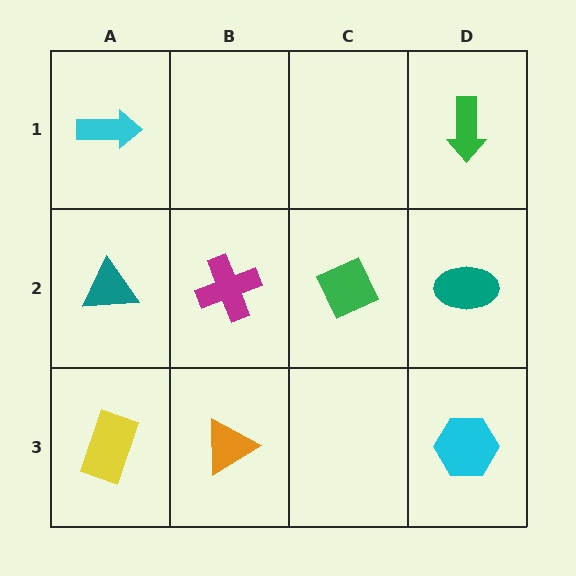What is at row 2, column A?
A teal triangle.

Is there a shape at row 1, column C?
No, that cell is empty.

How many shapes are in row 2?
4 shapes.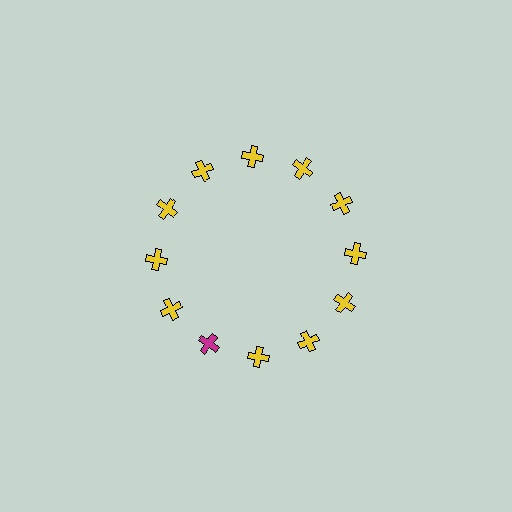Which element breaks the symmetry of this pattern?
The magenta cross at roughly the 7 o'clock position breaks the symmetry. All other shapes are yellow crosses.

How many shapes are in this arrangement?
There are 12 shapes arranged in a ring pattern.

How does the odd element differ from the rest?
It has a different color: magenta instead of yellow.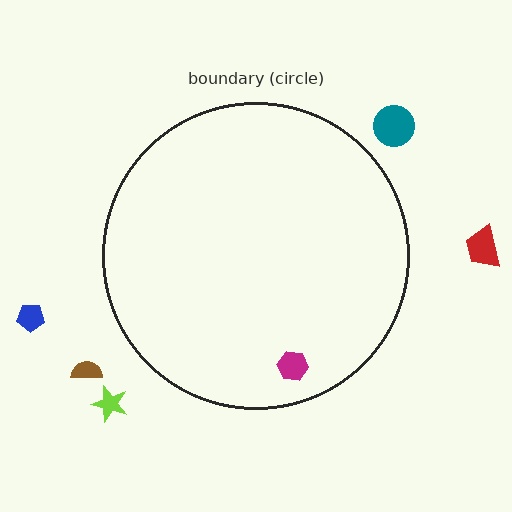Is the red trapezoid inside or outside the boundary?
Outside.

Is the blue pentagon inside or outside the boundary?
Outside.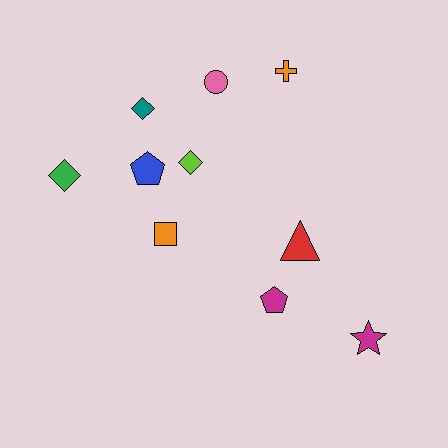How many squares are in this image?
There is 1 square.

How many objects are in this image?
There are 10 objects.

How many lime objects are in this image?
There is 1 lime object.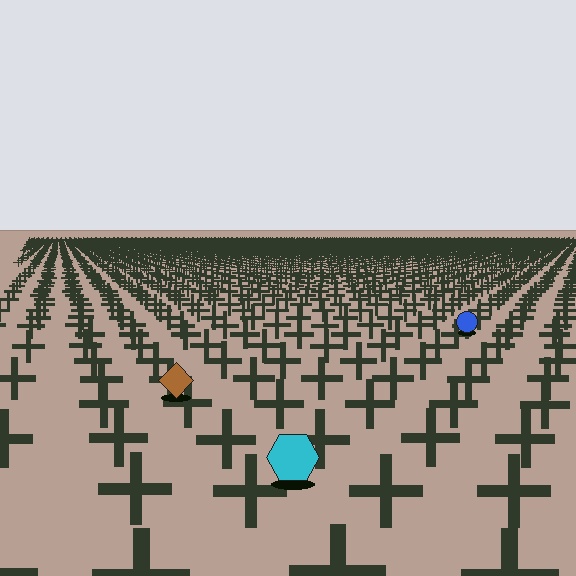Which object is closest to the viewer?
The cyan hexagon is closest. The texture marks near it are larger and more spread out.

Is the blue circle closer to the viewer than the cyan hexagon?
No. The cyan hexagon is closer — you can tell from the texture gradient: the ground texture is coarser near it.